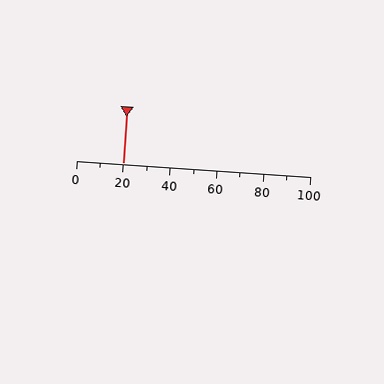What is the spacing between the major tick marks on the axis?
The major ticks are spaced 20 apart.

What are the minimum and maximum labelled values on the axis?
The axis runs from 0 to 100.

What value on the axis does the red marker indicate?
The marker indicates approximately 20.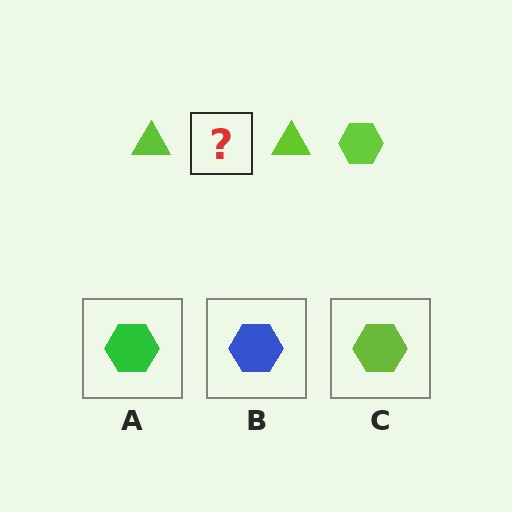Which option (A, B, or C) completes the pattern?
C.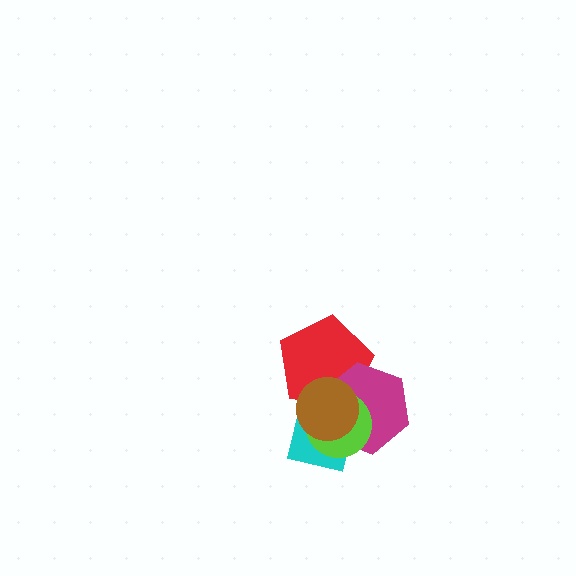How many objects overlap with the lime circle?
4 objects overlap with the lime circle.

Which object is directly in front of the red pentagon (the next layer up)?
The magenta hexagon is directly in front of the red pentagon.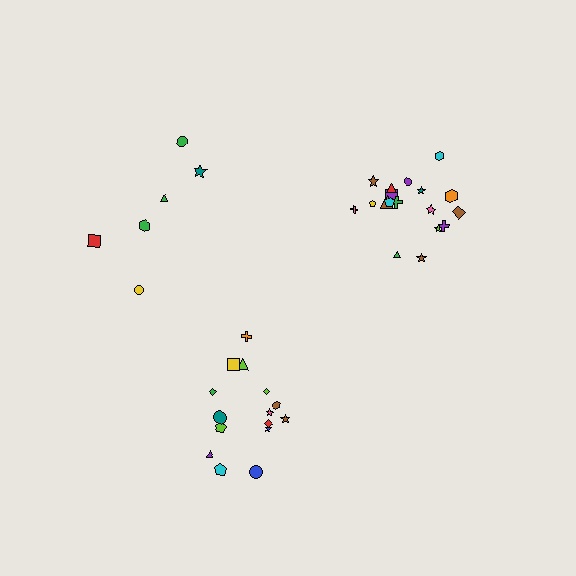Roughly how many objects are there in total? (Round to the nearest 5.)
Roughly 40 objects in total.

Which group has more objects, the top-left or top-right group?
The top-right group.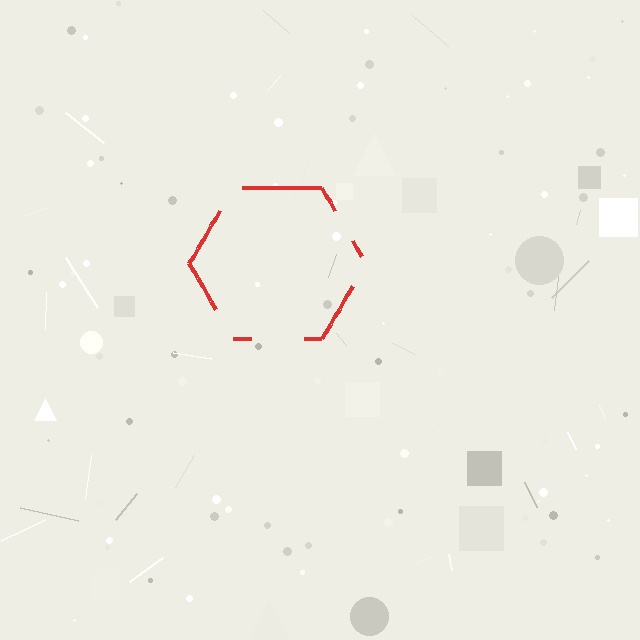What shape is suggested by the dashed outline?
The dashed outline suggests a hexagon.